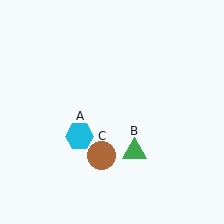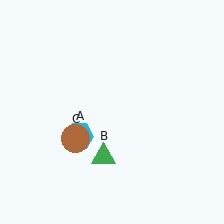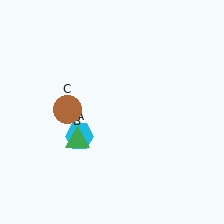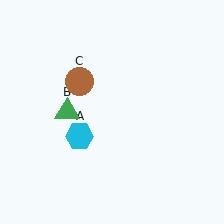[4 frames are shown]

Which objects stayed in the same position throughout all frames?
Cyan hexagon (object A) remained stationary.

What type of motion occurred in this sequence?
The green triangle (object B), brown circle (object C) rotated clockwise around the center of the scene.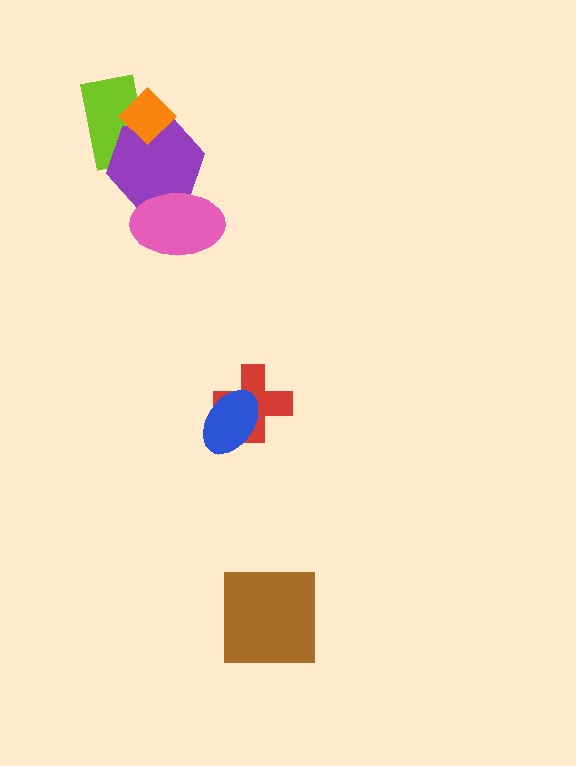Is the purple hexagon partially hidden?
Yes, it is partially covered by another shape.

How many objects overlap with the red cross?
1 object overlaps with the red cross.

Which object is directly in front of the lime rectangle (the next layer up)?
The purple hexagon is directly in front of the lime rectangle.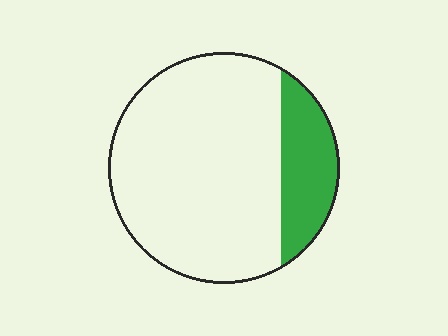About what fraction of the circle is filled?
About one fifth (1/5).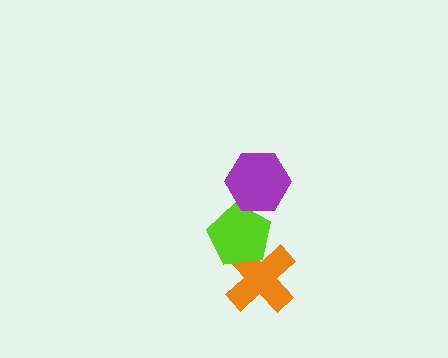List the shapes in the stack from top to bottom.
From top to bottom: the purple hexagon, the lime pentagon, the orange cross.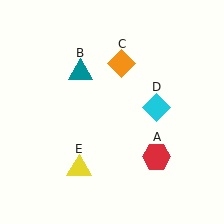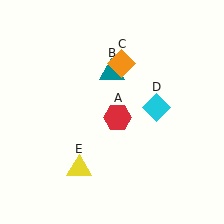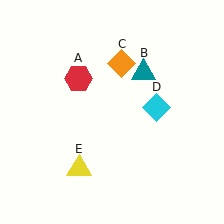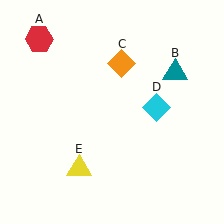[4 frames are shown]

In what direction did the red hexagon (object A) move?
The red hexagon (object A) moved up and to the left.